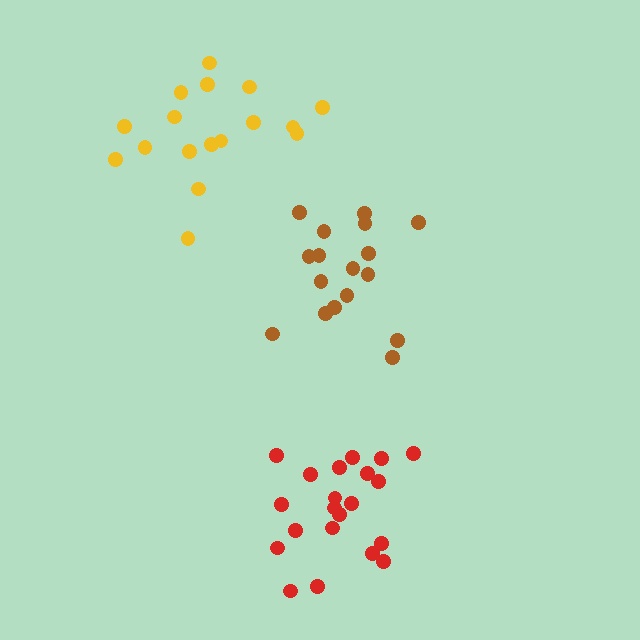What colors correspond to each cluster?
The clusters are colored: red, brown, yellow.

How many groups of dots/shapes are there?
There are 3 groups.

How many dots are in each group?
Group 1: 21 dots, Group 2: 17 dots, Group 3: 17 dots (55 total).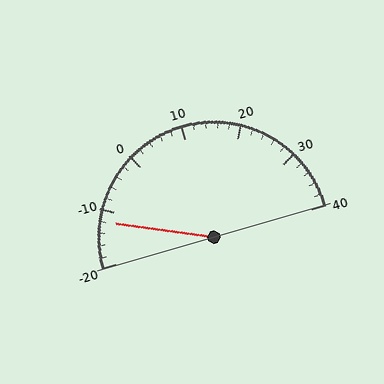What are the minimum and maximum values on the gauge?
The gauge ranges from -20 to 40.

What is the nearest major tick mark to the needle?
The nearest major tick mark is -10.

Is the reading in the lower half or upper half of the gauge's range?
The reading is in the lower half of the range (-20 to 40).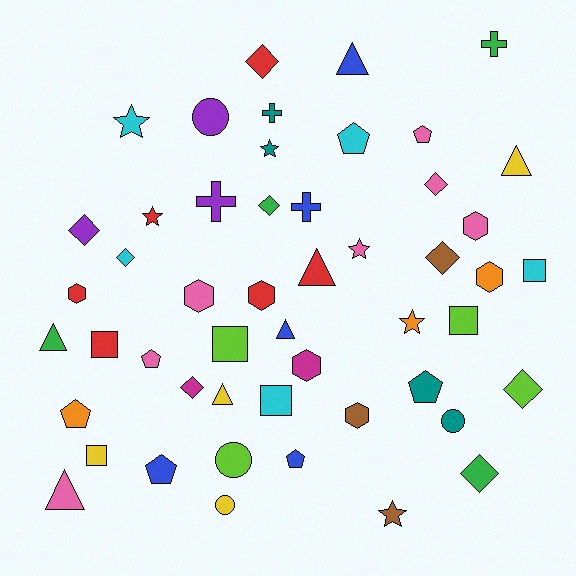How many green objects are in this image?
There are 4 green objects.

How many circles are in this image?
There are 4 circles.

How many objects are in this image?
There are 50 objects.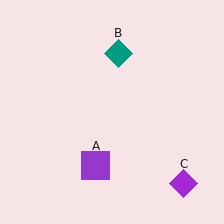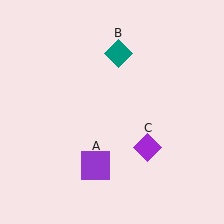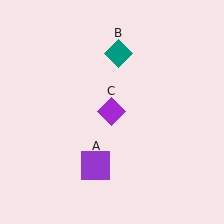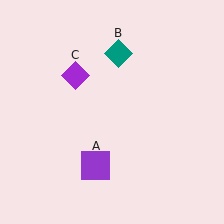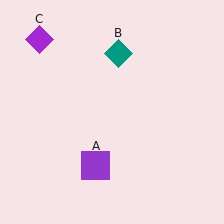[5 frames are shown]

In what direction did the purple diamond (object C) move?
The purple diamond (object C) moved up and to the left.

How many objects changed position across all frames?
1 object changed position: purple diamond (object C).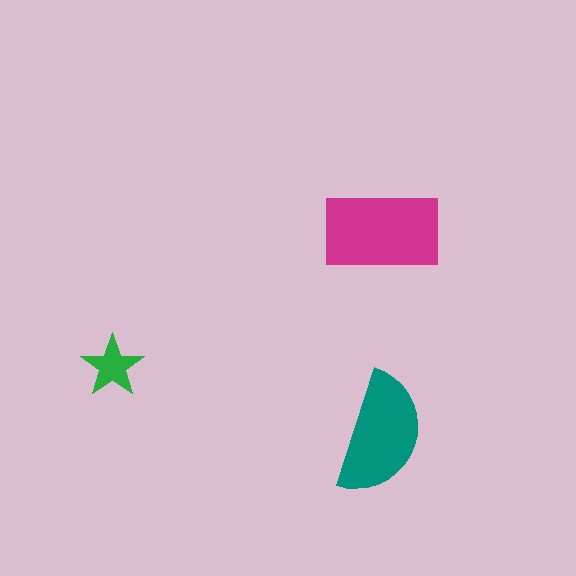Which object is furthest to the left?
The green star is leftmost.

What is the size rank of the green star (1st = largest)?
3rd.